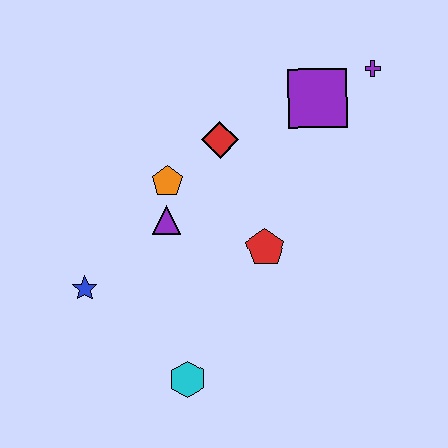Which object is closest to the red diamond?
The orange pentagon is closest to the red diamond.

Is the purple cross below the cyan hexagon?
No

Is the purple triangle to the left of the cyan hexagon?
Yes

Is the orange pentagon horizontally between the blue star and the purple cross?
Yes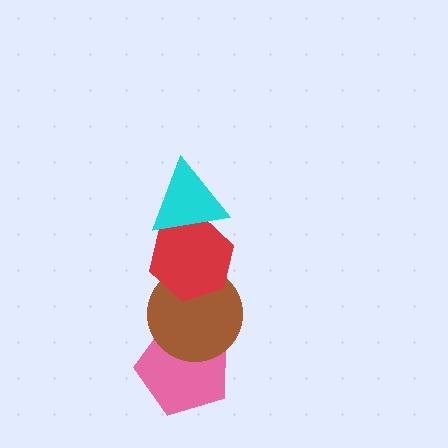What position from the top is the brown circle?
The brown circle is 3rd from the top.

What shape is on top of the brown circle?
The red hexagon is on top of the brown circle.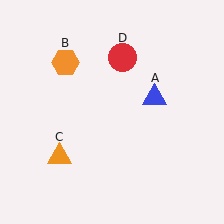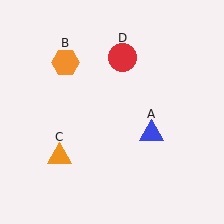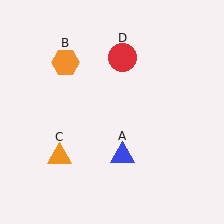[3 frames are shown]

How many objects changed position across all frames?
1 object changed position: blue triangle (object A).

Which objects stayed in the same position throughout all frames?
Orange hexagon (object B) and orange triangle (object C) and red circle (object D) remained stationary.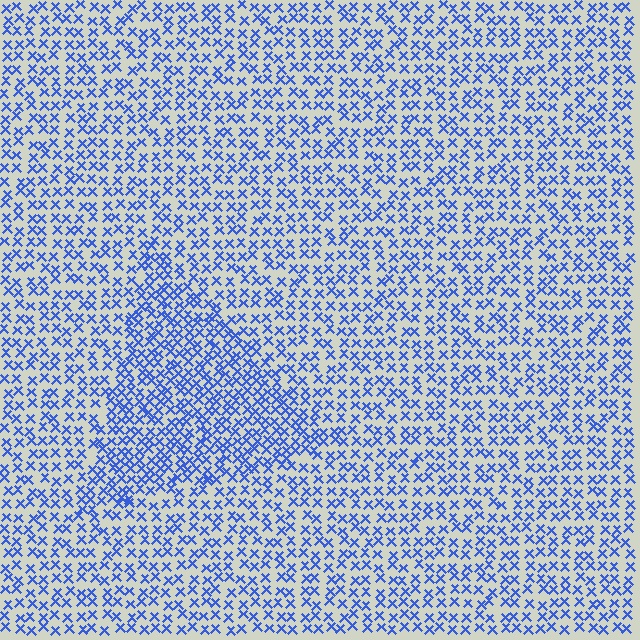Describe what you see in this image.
The image contains small blue elements arranged at two different densities. A triangle-shaped region is visible where the elements are more densely packed than the surrounding area.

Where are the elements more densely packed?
The elements are more densely packed inside the triangle boundary.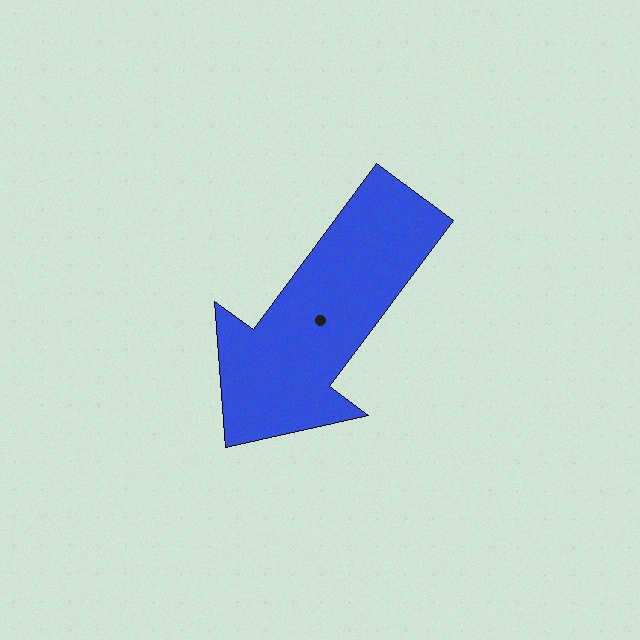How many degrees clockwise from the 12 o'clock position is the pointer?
Approximately 217 degrees.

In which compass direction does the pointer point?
Southwest.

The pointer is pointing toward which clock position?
Roughly 7 o'clock.